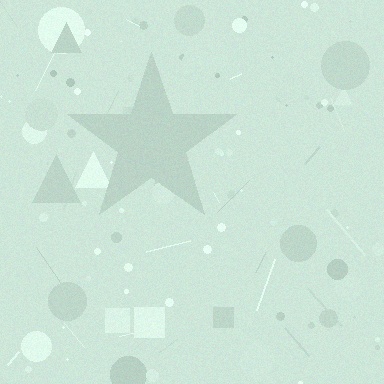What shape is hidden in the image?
A star is hidden in the image.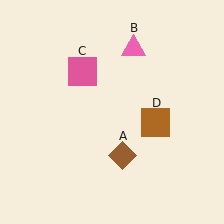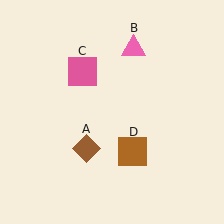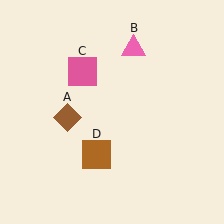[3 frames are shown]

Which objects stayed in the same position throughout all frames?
Pink triangle (object B) and pink square (object C) remained stationary.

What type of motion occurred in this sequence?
The brown diamond (object A), brown square (object D) rotated clockwise around the center of the scene.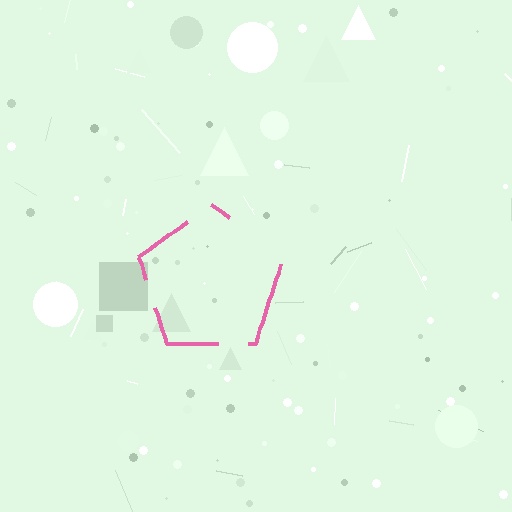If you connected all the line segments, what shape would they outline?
They would outline a pentagon.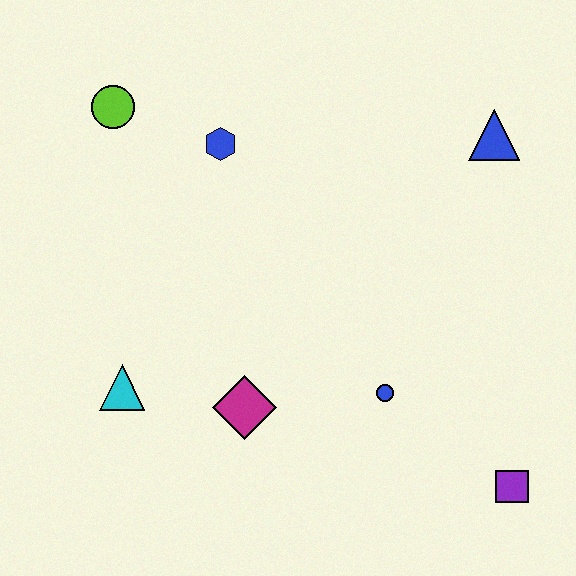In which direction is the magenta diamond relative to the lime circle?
The magenta diamond is below the lime circle.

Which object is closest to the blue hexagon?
The lime circle is closest to the blue hexagon.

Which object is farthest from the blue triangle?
The cyan triangle is farthest from the blue triangle.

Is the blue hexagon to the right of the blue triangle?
No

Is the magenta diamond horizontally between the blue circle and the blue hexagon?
Yes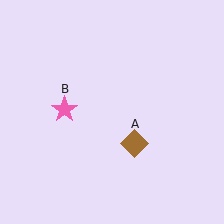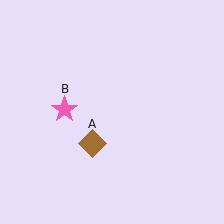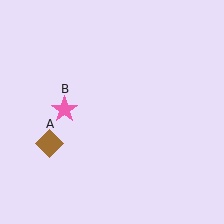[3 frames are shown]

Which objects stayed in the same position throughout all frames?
Pink star (object B) remained stationary.